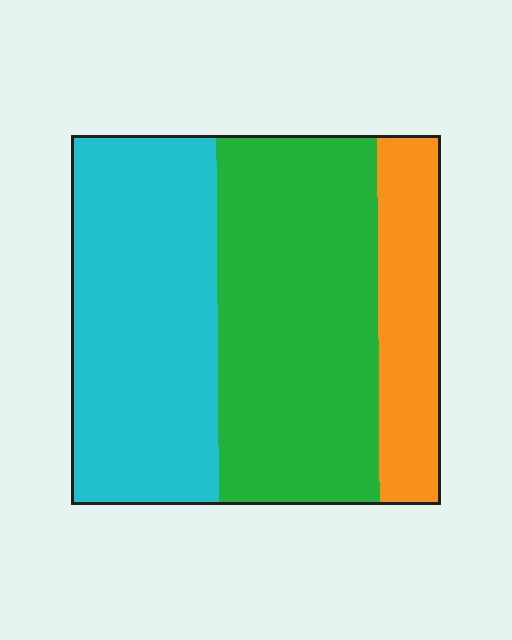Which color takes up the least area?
Orange, at roughly 15%.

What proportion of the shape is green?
Green covers roughly 45% of the shape.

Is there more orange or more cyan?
Cyan.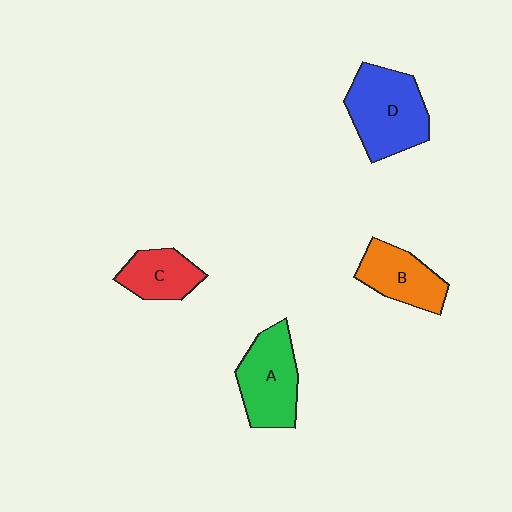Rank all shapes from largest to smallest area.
From largest to smallest: D (blue), A (green), B (orange), C (red).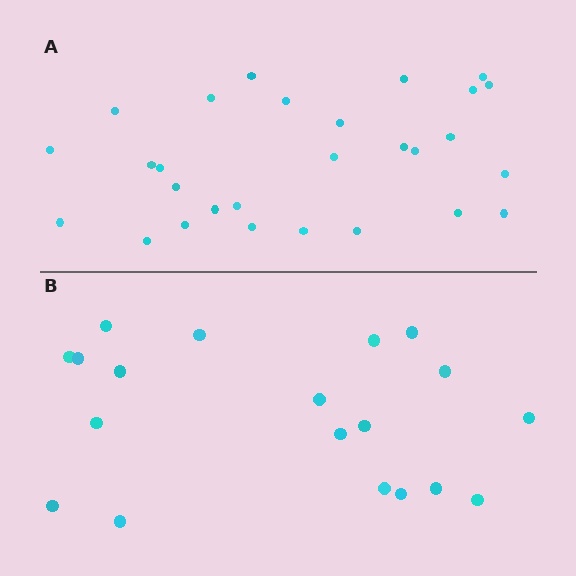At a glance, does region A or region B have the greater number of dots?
Region A (the top region) has more dots.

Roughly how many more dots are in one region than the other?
Region A has roughly 8 or so more dots than region B.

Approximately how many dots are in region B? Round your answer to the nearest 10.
About 20 dots. (The exact count is 19, which rounds to 20.)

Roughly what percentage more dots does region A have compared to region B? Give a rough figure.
About 45% more.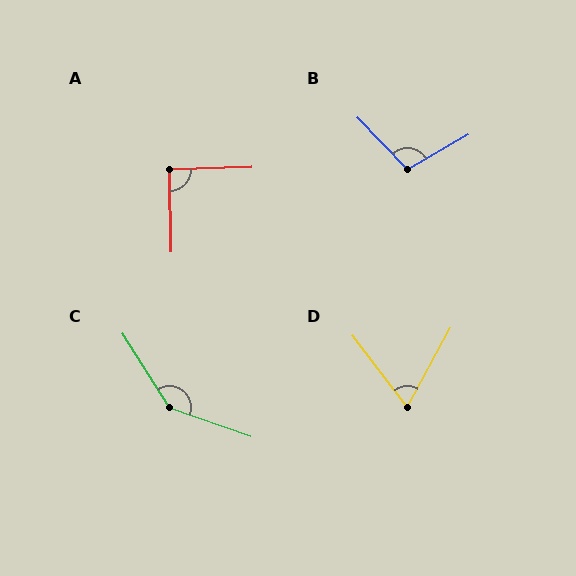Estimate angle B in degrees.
Approximately 104 degrees.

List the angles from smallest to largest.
D (66°), A (91°), B (104°), C (142°).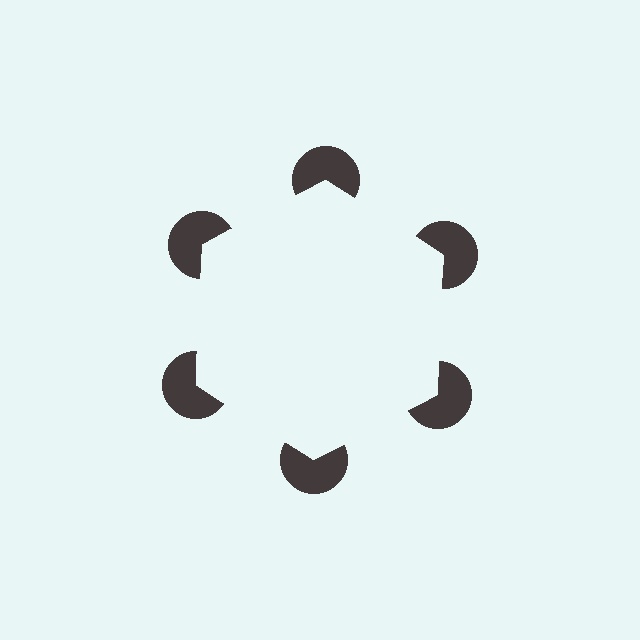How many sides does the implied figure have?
6 sides.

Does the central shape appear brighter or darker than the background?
It typically appears slightly brighter than the background, even though no actual brightness change is drawn.